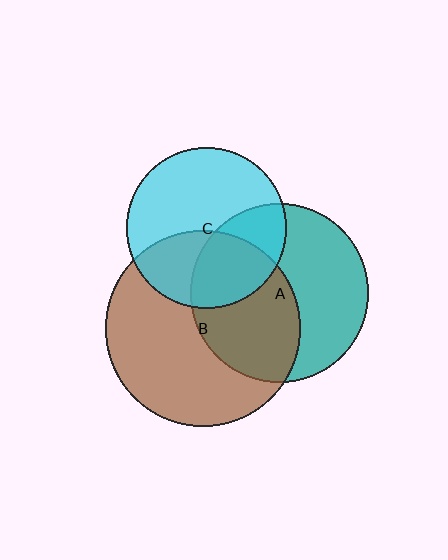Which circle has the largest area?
Circle B (brown).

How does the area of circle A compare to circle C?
Approximately 1.2 times.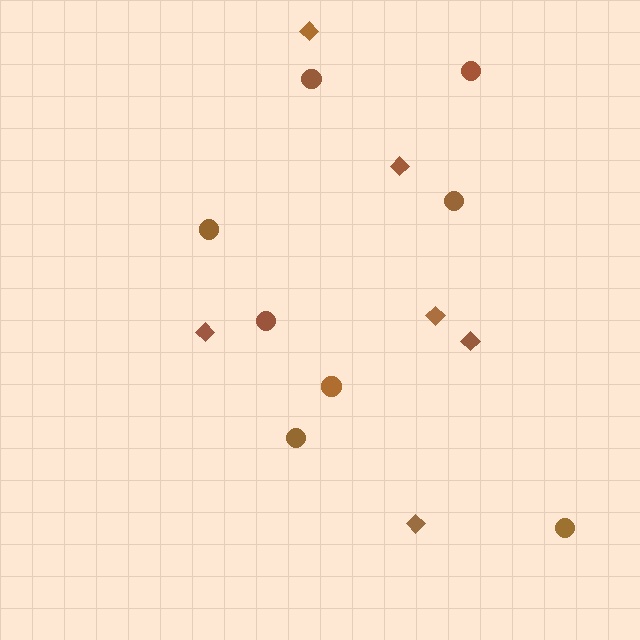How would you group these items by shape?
There are 2 groups: one group of diamonds (6) and one group of circles (8).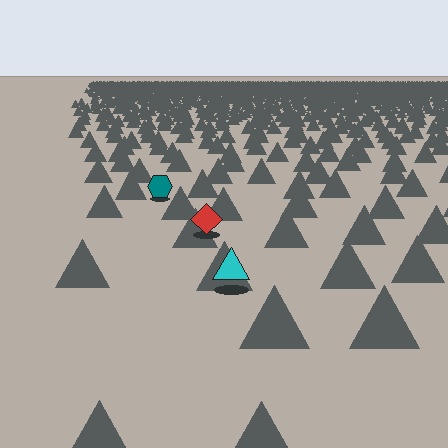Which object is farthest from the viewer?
The teal hexagon is farthest from the viewer. It appears smaller and the ground texture around it is denser.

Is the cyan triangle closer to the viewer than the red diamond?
Yes. The cyan triangle is closer — you can tell from the texture gradient: the ground texture is coarser near it.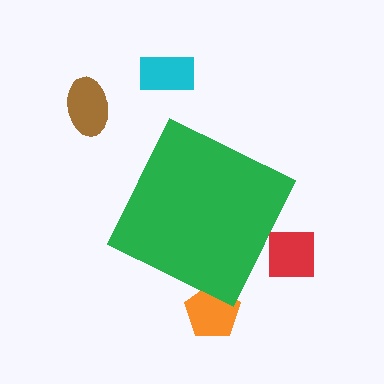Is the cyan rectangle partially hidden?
No, the cyan rectangle is fully visible.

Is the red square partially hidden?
Yes, the red square is partially hidden behind the green diamond.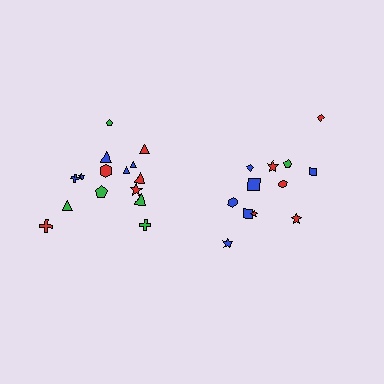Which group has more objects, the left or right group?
The left group.